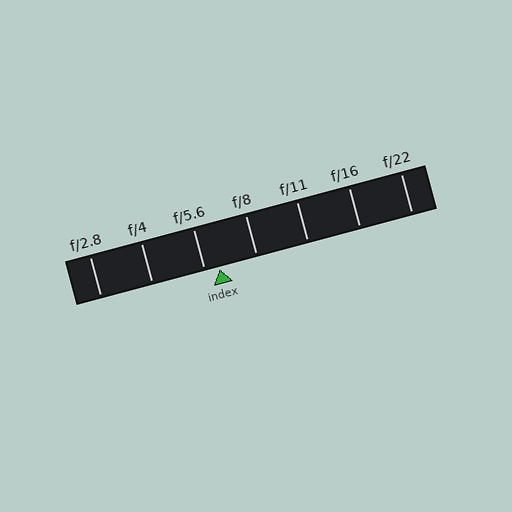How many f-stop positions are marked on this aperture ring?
There are 7 f-stop positions marked.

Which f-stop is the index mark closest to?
The index mark is closest to f/5.6.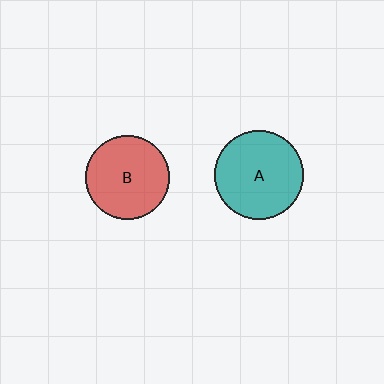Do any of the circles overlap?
No, none of the circles overlap.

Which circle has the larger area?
Circle A (teal).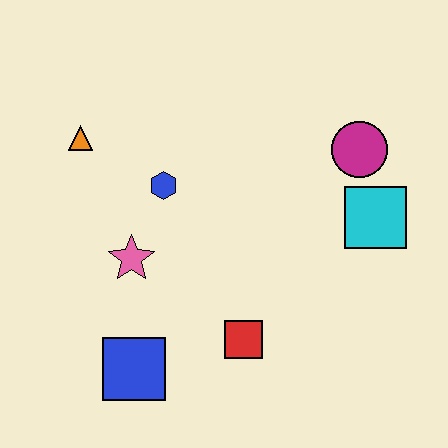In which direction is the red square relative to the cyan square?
The red square is to the left of the cyan square.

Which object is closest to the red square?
The blue square is closest to the red square.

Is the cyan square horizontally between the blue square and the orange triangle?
No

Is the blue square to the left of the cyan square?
Yes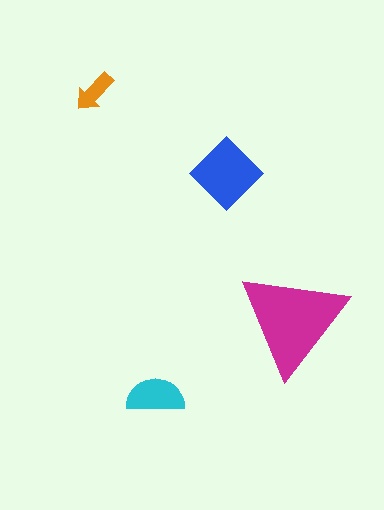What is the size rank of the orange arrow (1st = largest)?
4th.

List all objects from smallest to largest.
The orange arrow, the cyan semicircle, the blue diamond, the magenta triangle.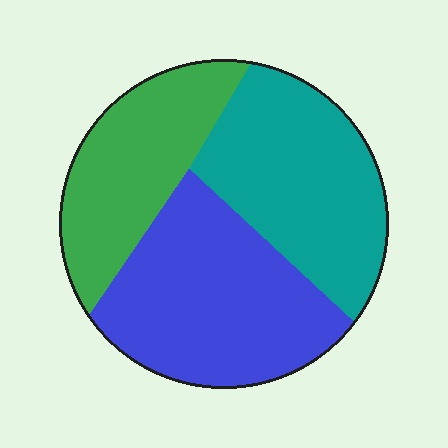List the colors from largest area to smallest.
From largest to smallest: blue, teal, green.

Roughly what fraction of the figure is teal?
Teal covers roughly 35% of the figure.